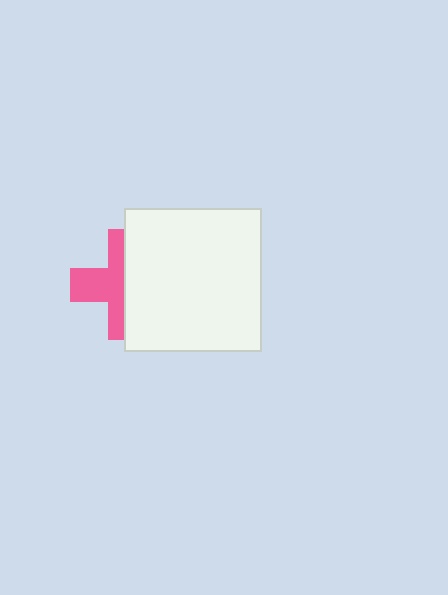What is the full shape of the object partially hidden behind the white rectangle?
The partially hidden object is a pink cross.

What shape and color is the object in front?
The object in front is a white rectangle.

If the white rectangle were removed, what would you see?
You would see the complete pink cross.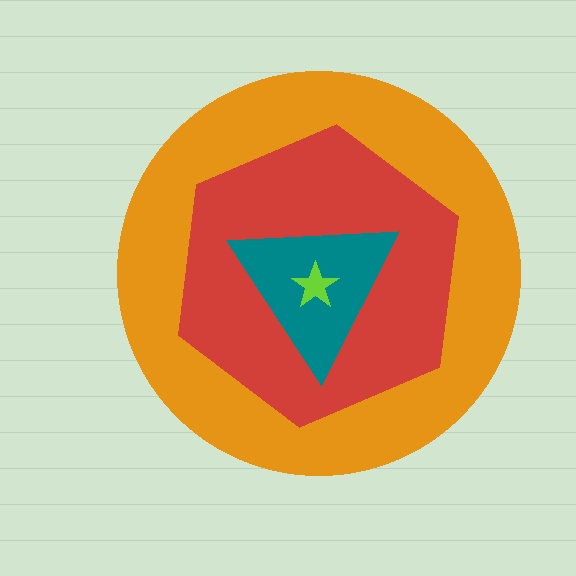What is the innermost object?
The lime star.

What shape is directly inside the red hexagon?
The teal triangle.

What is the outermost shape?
The orange circle.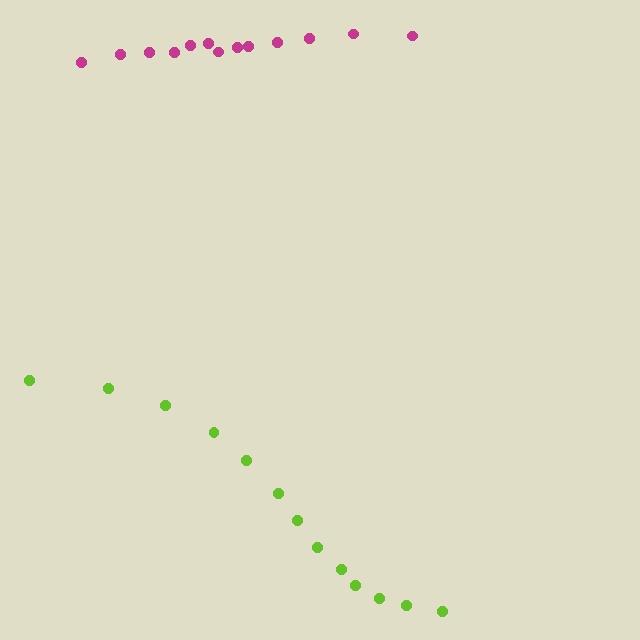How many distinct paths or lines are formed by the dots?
There are 2 distinct paths.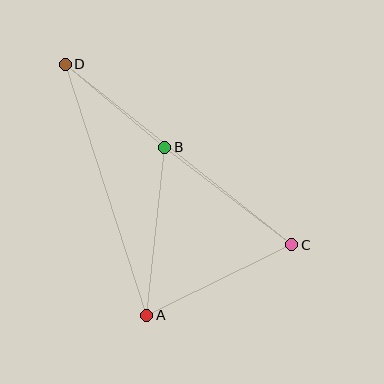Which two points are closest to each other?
Points B and D are closest to each other.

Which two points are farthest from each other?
Points C and D are farthest from each other.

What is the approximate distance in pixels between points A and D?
The distance between A and D is approximately 264 pixels.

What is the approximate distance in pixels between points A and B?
The distance between A and B is approximately 169 pixels.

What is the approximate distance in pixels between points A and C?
The distance between A and C is approximately 161 pixels.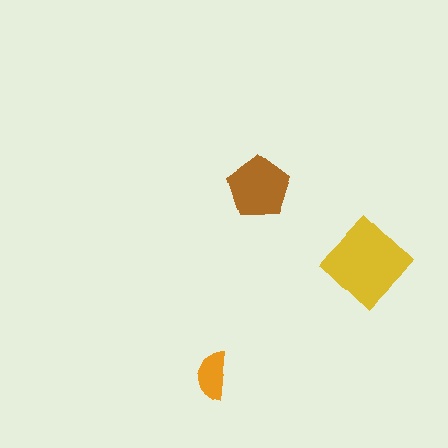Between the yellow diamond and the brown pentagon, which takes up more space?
The yellow diamond.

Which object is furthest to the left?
The orange semicircle is leftmost.